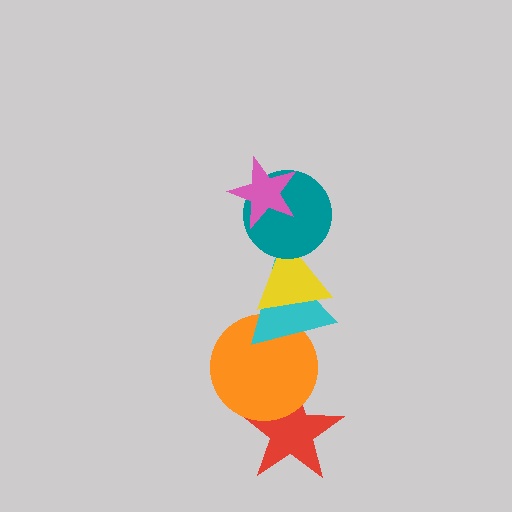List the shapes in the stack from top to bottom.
From top to bottom: the pink star, the teal circle, the yellow triangle, the cyan triangle, the orange circle, the red star.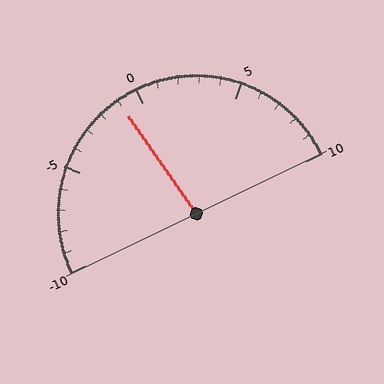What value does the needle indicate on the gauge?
The needle indicates approximately -1.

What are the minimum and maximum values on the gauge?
The gauge ranges from -10 to 10.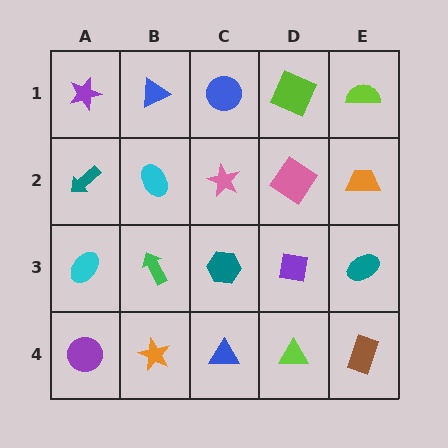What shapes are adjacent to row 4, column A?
A cyan ellipse (row 3, column A), an orange star (row 4, column B).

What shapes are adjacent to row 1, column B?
A cyan ellipse (row 2, column B), a purple star (row 1, column A), a blue circle (row 1, column C).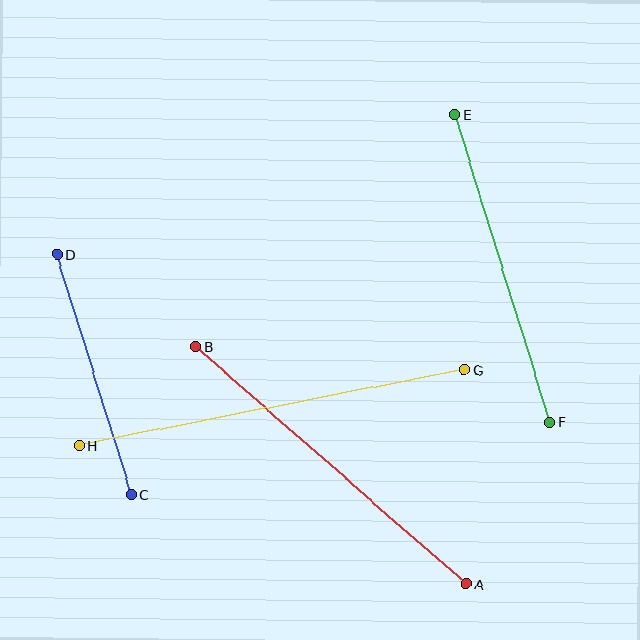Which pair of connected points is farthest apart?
Points G and H are farthest apart.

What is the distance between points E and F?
The distance is approximately 322 pixels.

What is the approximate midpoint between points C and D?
The midpoint is at approximately (94, 375) pixels.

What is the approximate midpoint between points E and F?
The midpoint is at approximately (502, 269) pixels.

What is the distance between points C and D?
The distance is approximately 252 pixels.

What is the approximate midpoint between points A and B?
The midpoint is at approximately (331, 465) pixels.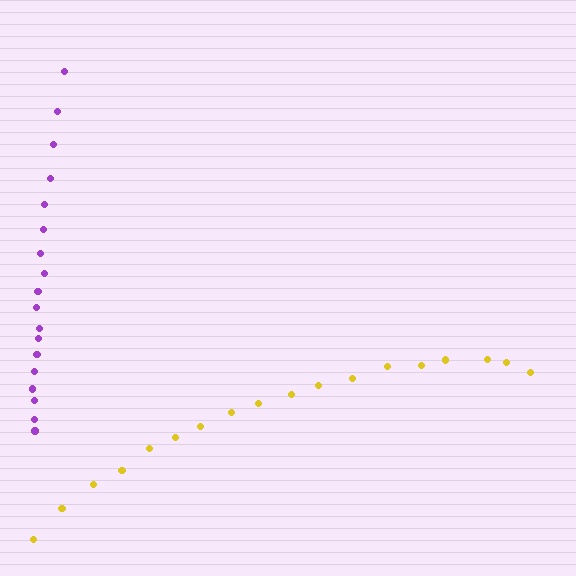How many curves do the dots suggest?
There are 2 distinct paths.